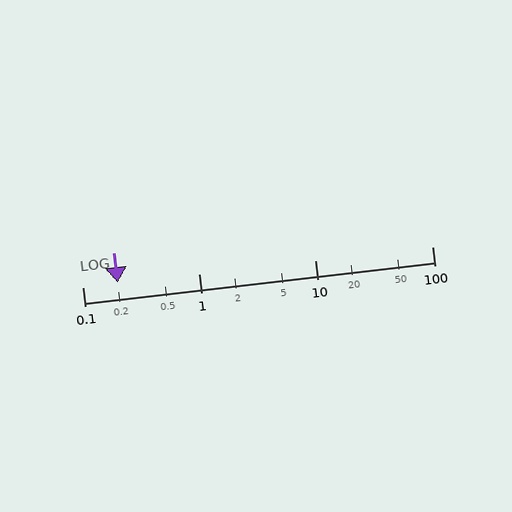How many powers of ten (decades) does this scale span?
The scale spans 3 decades, from 0.1 to 100.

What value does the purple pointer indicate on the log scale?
The pointer indicates approximately 0.2.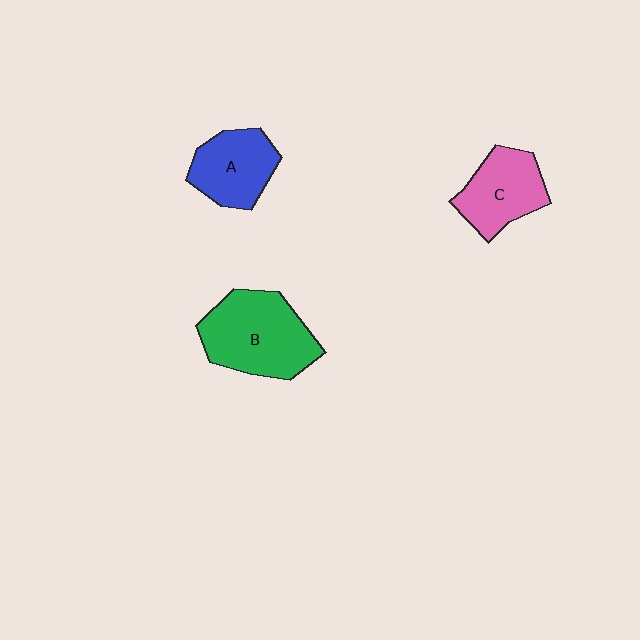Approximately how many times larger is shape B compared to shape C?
Approximately 1.4 times.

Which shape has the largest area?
Shape B (green).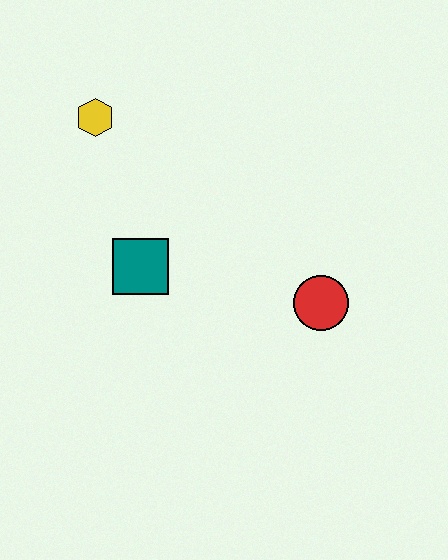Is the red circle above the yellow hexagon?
No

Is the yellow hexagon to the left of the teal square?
Yes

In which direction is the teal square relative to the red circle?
The teal square is to the left of the red circle.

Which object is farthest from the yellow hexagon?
The red circle is farthest from the yellow hexagon.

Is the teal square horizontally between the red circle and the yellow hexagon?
Yes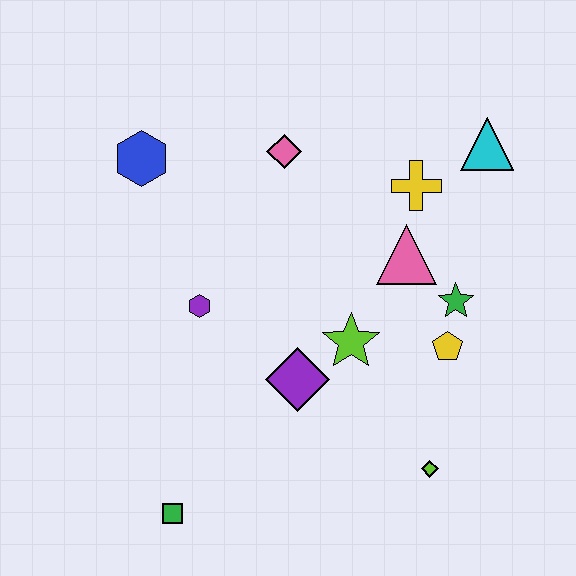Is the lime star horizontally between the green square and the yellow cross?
Yes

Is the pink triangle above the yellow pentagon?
Yes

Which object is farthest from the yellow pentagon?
The blue hexagon is farthest from the yellow pentagon.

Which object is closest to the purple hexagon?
The purple diamond is closest to the purple hexagon.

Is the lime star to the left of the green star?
Yes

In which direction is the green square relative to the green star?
The green square is to the left of the green star.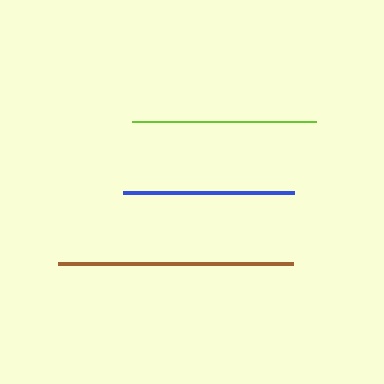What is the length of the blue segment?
The blue segment is approximately 171 pixels long.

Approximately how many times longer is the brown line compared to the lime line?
The brown line is approximately 1.3 times the length of the lime line.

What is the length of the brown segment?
The brown segment is approximately 235 pixels long.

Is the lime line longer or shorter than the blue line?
The lime line is longer than the blue line.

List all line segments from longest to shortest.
From longest to shortest: brown, lime, blue.